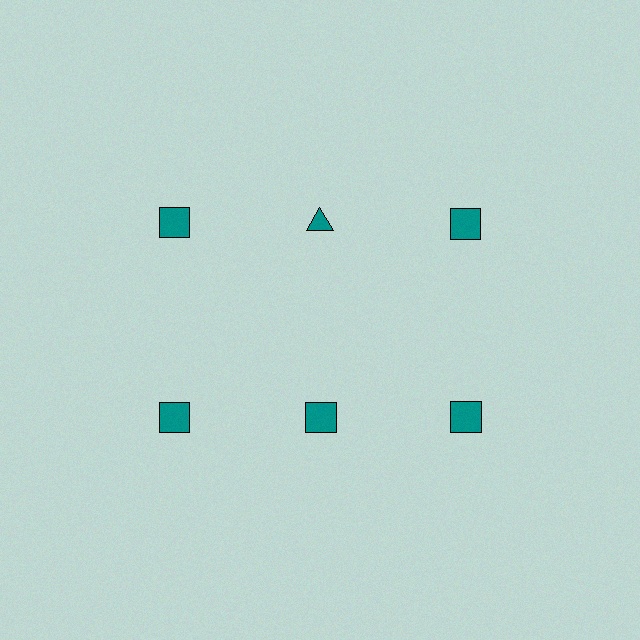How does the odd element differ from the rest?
It has a different shape: triangle instead of square.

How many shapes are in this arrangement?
There are 6 shapes arranged in a grid pattern.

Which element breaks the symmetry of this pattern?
The teal triangle in the top row, second from left column breaks the symmetry. All other shapes are teal squares.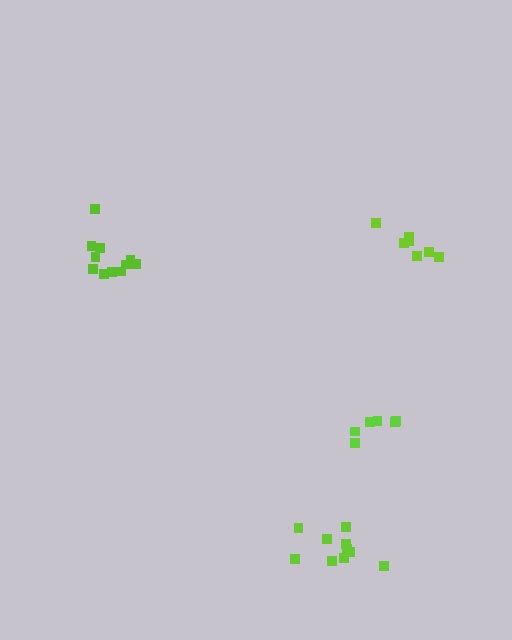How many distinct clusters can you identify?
There are 4 distinct clusters.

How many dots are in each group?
Group 1: 11 dots, Group 2: 7 dots, Group 3: 6 dots, Group 4: 10 dots (34 total).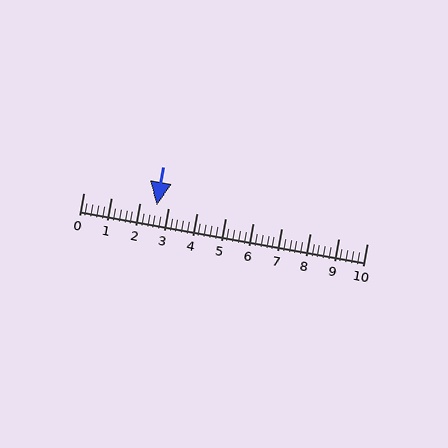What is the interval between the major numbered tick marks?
The major tick marks are spaced 1 units apart.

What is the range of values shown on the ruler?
The ruler shows values from 0 to 10.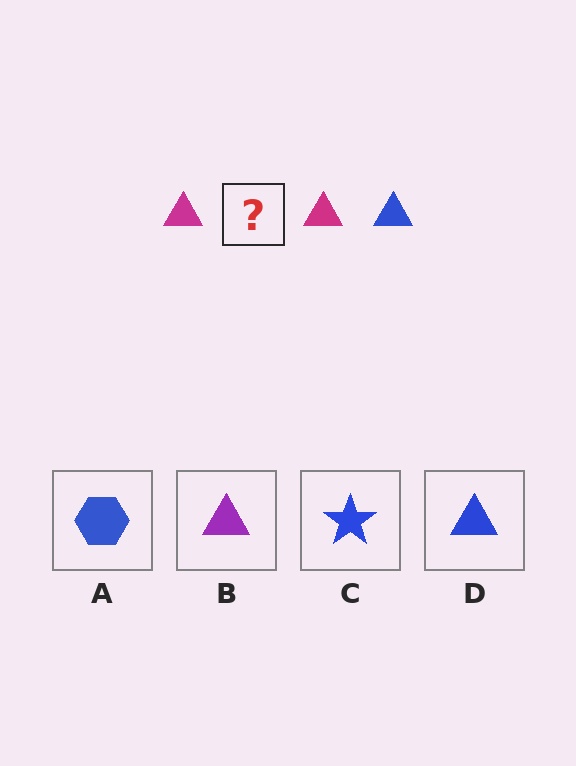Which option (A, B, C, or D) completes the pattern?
D.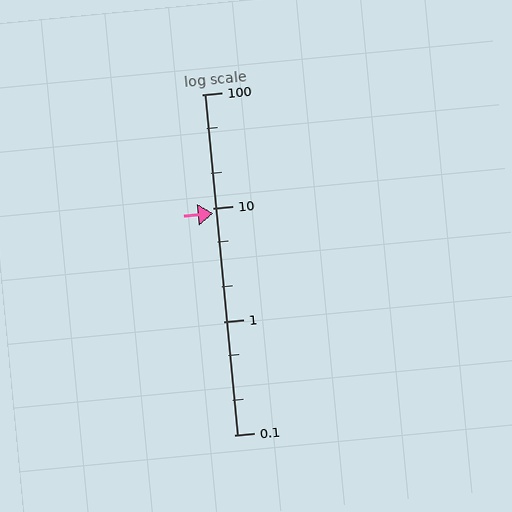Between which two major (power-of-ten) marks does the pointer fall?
The pointer is between 1 and 10.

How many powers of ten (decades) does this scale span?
The scale spans 3 decades, from 0.1 to 100.